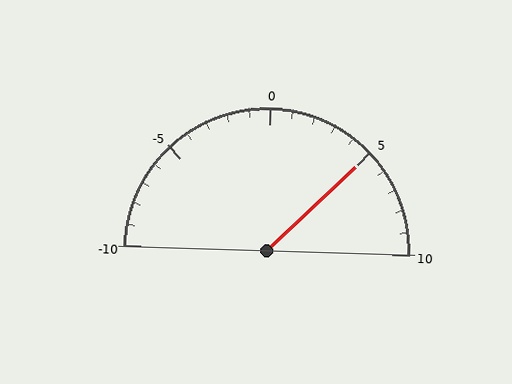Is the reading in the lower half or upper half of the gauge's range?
The reading is in the upper half of the range (-10 to 10).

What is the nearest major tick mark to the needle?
The nearest major tick mark is 5.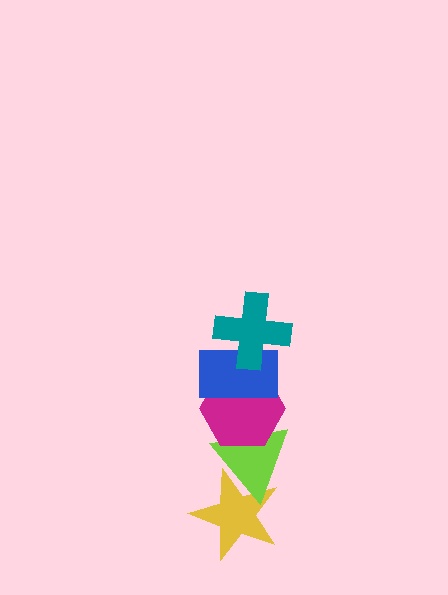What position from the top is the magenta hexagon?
The magenta hexagon is 3rd from the top.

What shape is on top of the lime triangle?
The magenta hexagon is on top of the lime triangle.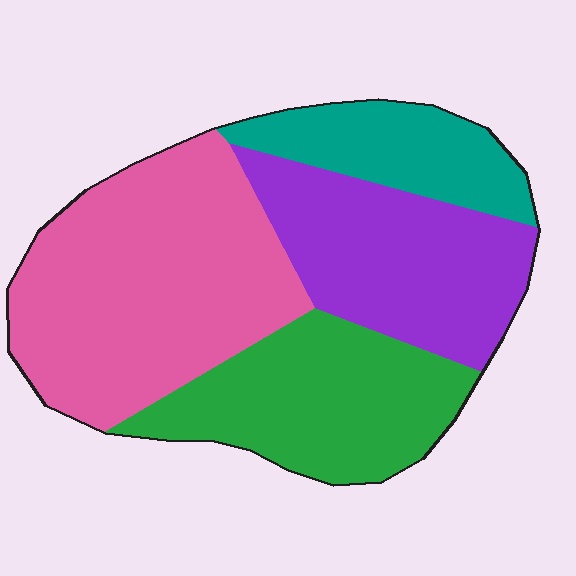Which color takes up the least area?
Teal, at roughly 15%.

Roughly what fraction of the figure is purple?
Purple covers roughly 25% of the figure.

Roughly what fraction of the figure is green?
Green takes up between a sixth and a third of the figure.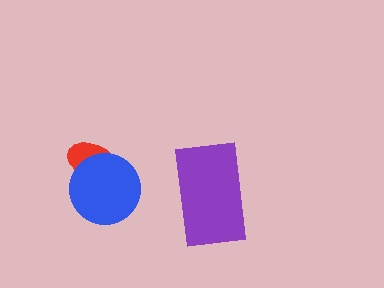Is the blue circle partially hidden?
No, no other shape covers it.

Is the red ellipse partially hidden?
Yes, it is partially covered by another shape.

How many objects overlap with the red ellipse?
1 object overlaps with the red ellipse.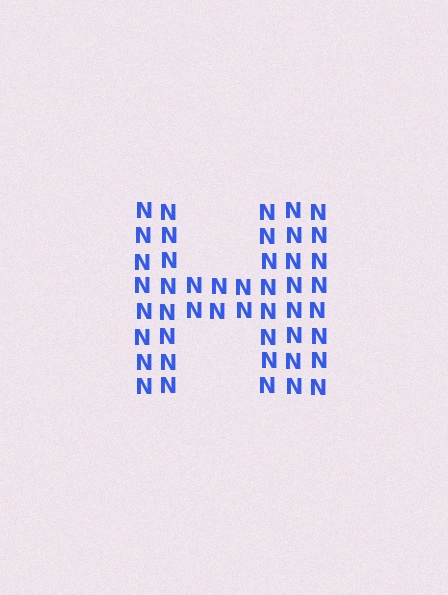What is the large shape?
The large shape is the letter H.